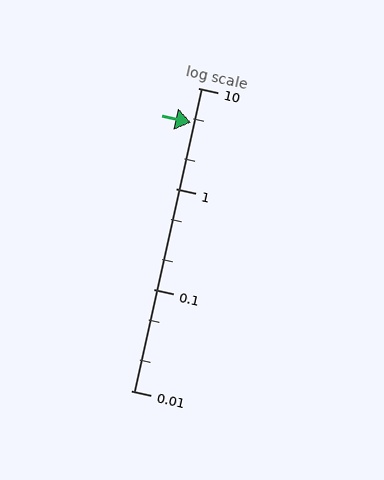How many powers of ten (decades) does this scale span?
The scale spans 3 decades, from 0.01 to 10.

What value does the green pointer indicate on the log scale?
The pointer indicates approximately 4.5.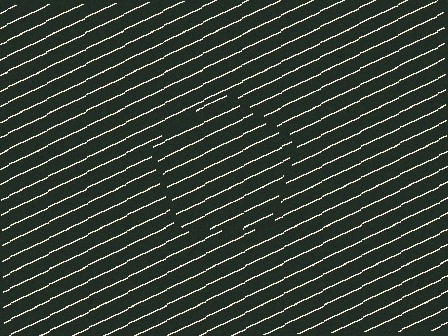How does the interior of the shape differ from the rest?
The interior of the shape contains the same grating, shifted by half a period — the contour is defined by the phase discontinuity where line-ends from the inner and outer gratings abut.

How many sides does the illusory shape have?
5 sides — the line-ends trace a pentagon.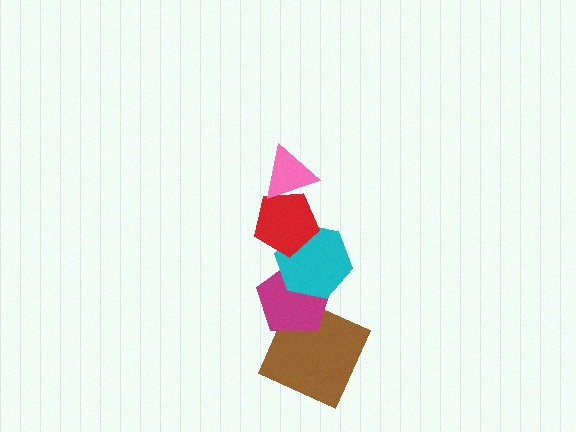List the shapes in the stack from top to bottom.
From top to bottom: the pink triangle, the red pentagon, the cyan hexagon, the magenta pentagon, the brown square.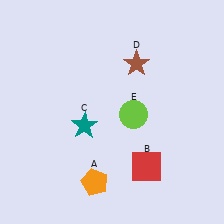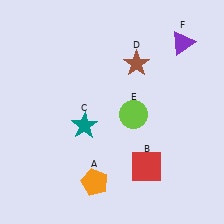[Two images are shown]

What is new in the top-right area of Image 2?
A purple triangle (F) was added in the top-right area of Image 2.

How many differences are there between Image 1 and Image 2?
There is 1 difference between the two images.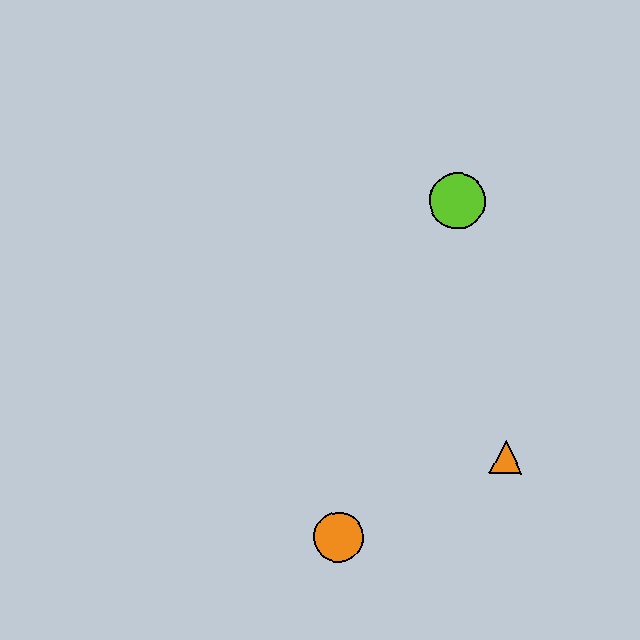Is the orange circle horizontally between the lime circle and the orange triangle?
No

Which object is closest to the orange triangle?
The orange circle is closest to the orange triangle.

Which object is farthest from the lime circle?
The orange circle is farthest from the lime circle.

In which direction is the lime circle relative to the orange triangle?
The lime circle is above the orange triangle.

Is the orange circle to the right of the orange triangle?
No